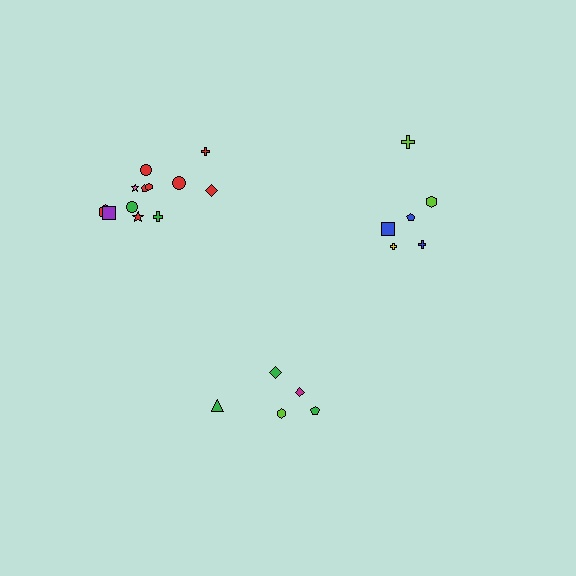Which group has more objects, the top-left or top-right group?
The top-left group.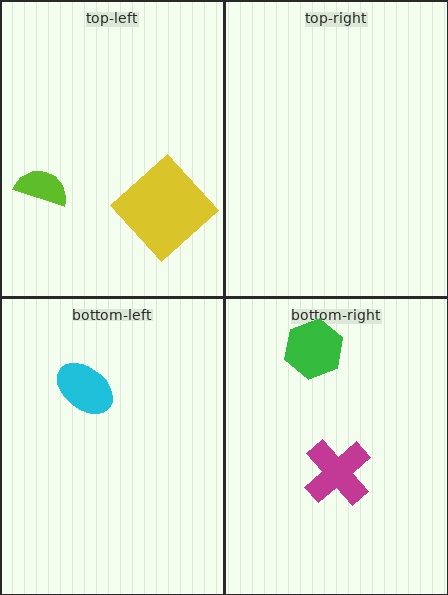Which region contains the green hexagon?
The bottom-right region.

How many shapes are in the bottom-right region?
2.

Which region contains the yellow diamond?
The top-left region.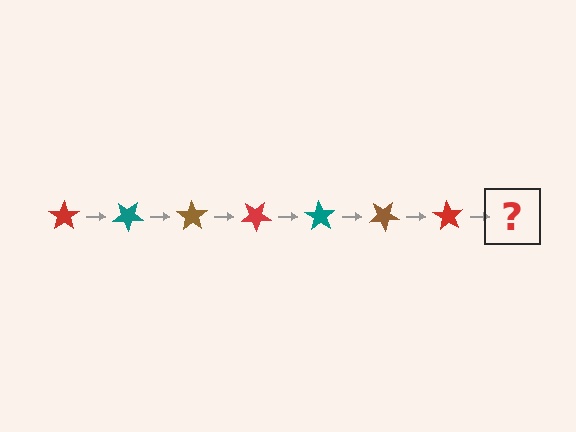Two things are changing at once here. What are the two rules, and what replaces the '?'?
The two rules are that it rotates 35 degrees each step and the color cycles through red, teal, and brown. The '?' should be a teal star, rotated 245 degrees from the start.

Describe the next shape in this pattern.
It should be a teal star, rotated 245 degrees from the start.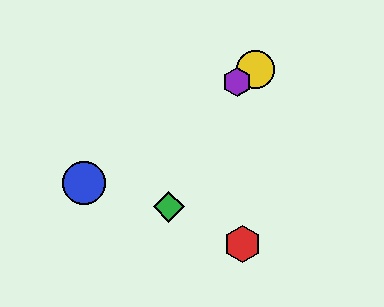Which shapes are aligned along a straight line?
The blue circle, the yellow circle, the purple hexagon are aligned along a straight line.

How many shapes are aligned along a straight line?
3 shapes (the blue circle, the yellow circle, the purple hexagon) are aligned along a straight line.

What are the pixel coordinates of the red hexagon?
The red hexagon is at (242, 244).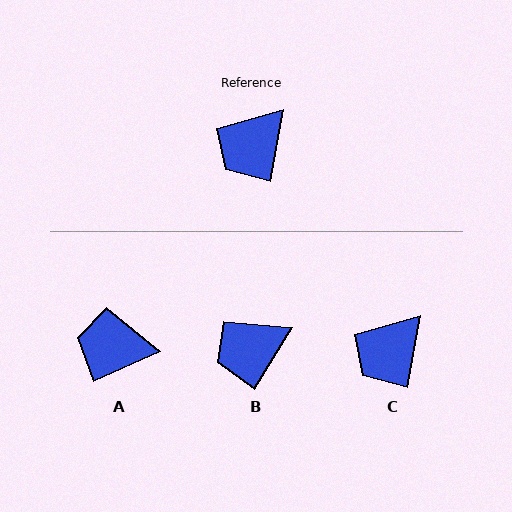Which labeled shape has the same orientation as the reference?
C.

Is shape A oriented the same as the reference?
No, it is off by about 55 degrees.